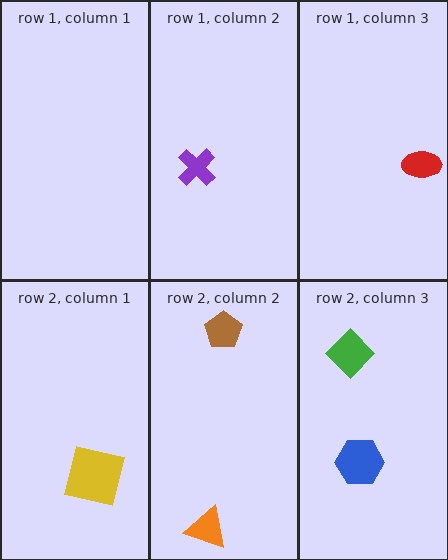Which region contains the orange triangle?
The row 2, column 2 region.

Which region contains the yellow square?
The row 2, column 1 region.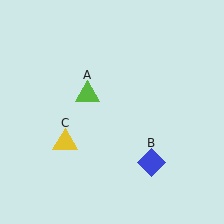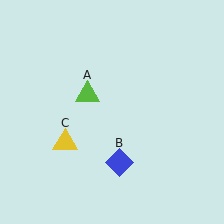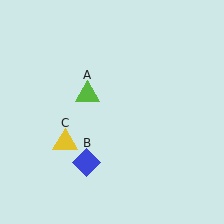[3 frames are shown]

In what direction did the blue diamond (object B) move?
The blue diamond (object B) moved left.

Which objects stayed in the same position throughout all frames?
Lime triangle (object A) and yellow triangle (object C) remained stationary.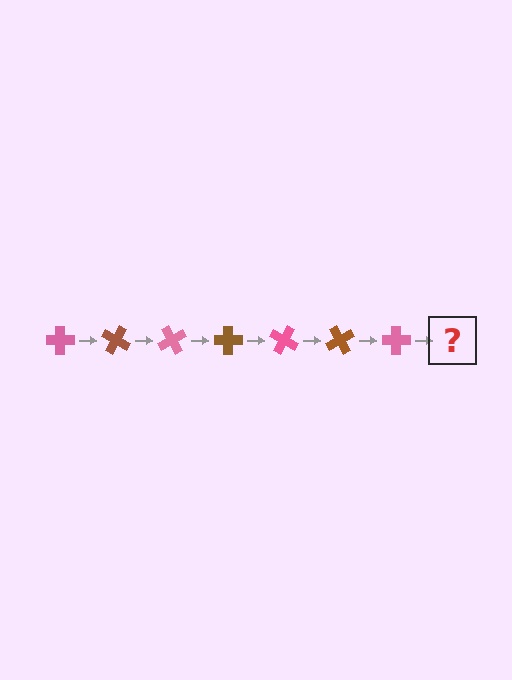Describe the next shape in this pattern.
It should be a brown cross, rotated 210 degrees from the start.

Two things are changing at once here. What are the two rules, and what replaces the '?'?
The two rules are that it rotates 30 degrees each step and the color cycles through pink and brown. The '?' should be a brown cross, rotated 210 degrees from the start.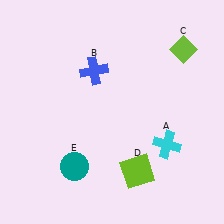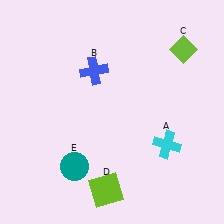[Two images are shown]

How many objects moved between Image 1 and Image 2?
1 object moved between the two images.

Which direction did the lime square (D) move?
The lime square (D) moved left.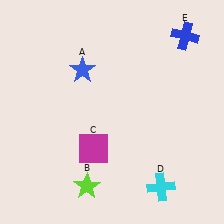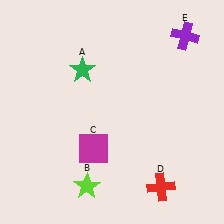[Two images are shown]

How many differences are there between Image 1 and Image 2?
There are 3 differences between the two images.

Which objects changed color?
A changed from blue to green. D changed from cyan to red. E changed from blue to purple.